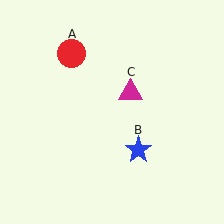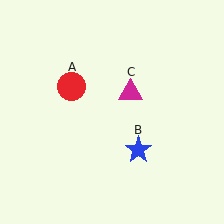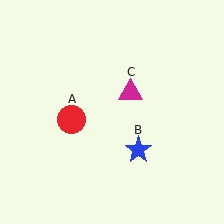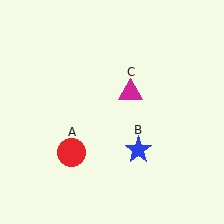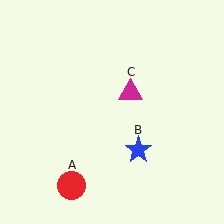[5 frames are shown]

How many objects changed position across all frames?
1 object changed position: red circle (object A).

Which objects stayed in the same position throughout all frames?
Blue star (object B) and magenta triangle (object C) remained stationary.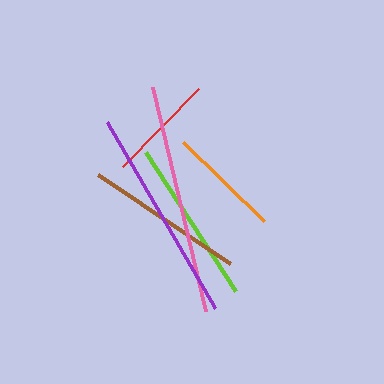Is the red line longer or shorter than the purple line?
The purple line is longer than the red line.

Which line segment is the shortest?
The red line is the shortest at approximately 109 pixels.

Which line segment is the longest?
The pink line is the longest at approximately 230 pixels.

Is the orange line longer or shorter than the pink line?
The pink line is longer than the orange line.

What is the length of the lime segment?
The lime segment is approximately 165 pixels long.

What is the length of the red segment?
The red segment is approximately 109 pixels long.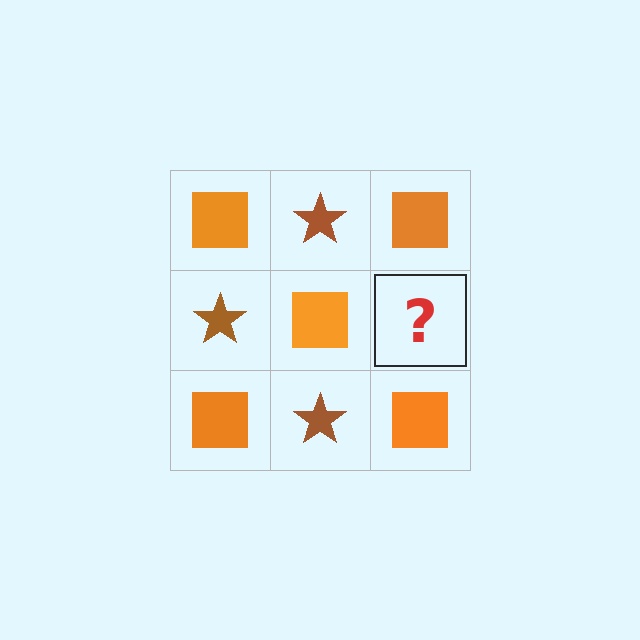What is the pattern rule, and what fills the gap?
The rule is that it alternates orange square and brown star in a checkerboard pattern. The gap should be filled with a brown star.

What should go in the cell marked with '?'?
The missing cell should contain a brown star.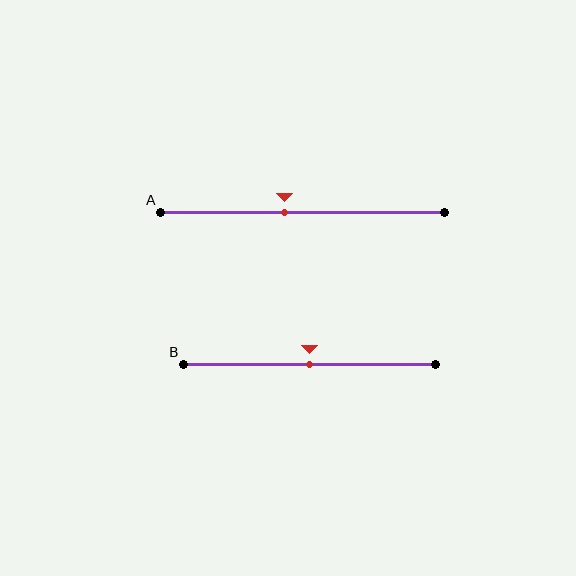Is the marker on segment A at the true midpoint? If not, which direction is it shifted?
No, the marker on segment A is shifted to the left by about 7% of the segment length.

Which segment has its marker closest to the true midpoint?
Segment B has its marker closest to the true midpoint.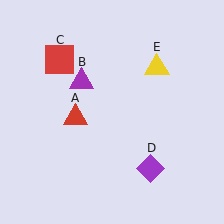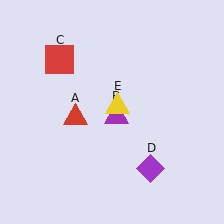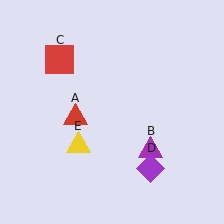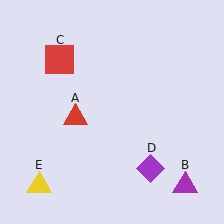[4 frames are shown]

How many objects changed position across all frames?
2 objects changed position: purple triangle (object B), yellow triangle (object E).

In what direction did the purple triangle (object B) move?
The purple triangle (object B) moved down and to the right.